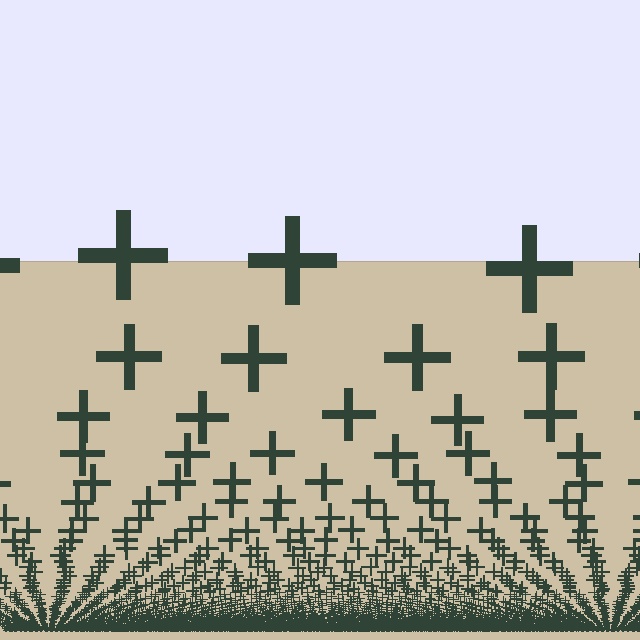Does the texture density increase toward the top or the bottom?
Density increases toward the bottom.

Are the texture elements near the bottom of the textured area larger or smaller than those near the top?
Smaller. The gradient is inverted — elements near the bottom are smaller and denser.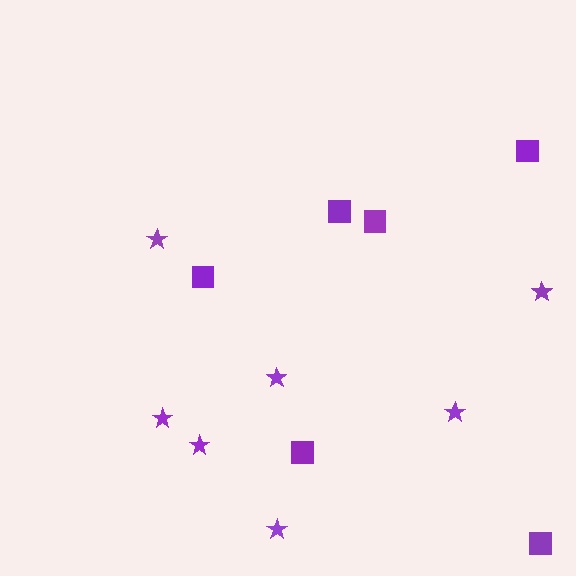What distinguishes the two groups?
There are 2 groups: one group of squares (6) and one group of stars (7).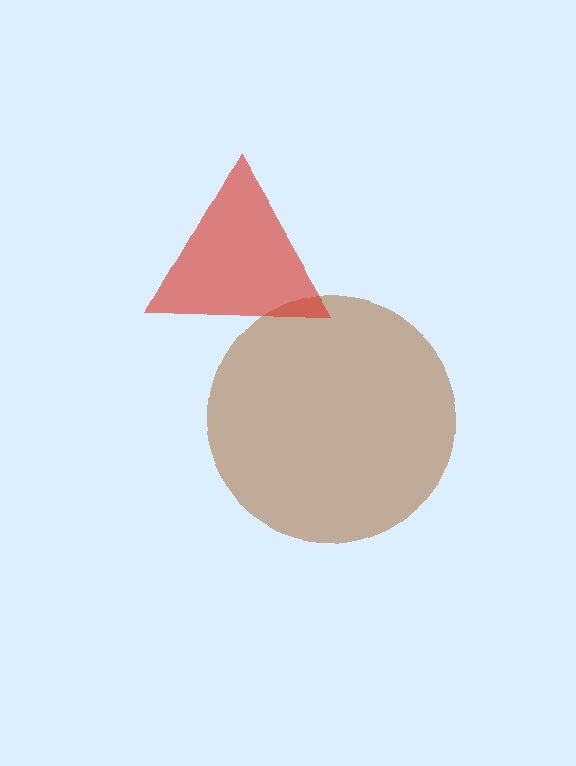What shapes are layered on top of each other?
The layered shapes are: a brown circle, a red triangle.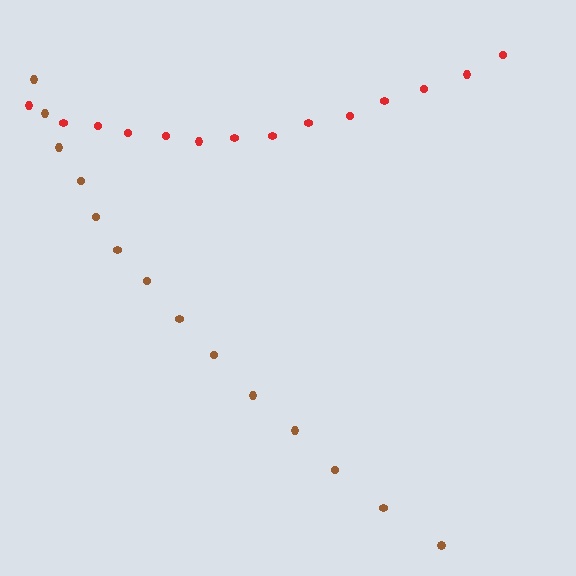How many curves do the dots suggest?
There are 2 distinct paths.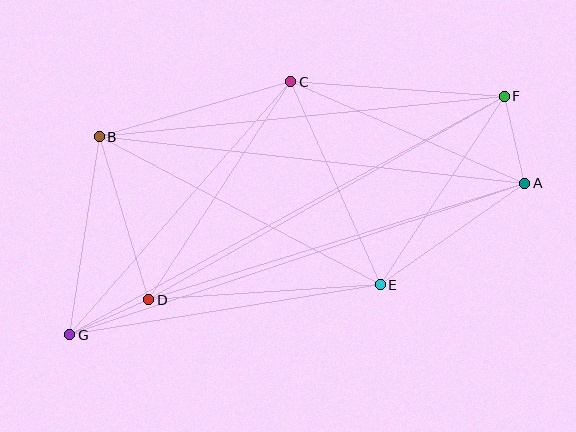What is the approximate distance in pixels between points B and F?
The distance between B and F is approximately 407 pixels.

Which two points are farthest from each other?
Points F and G are farthest from each other.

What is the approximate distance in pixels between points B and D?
The distance between B and D is approximately 170 pixels.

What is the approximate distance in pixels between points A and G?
The distance between A and G is approximately 480 pixels.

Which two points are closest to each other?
Points D and G are closest to each other.